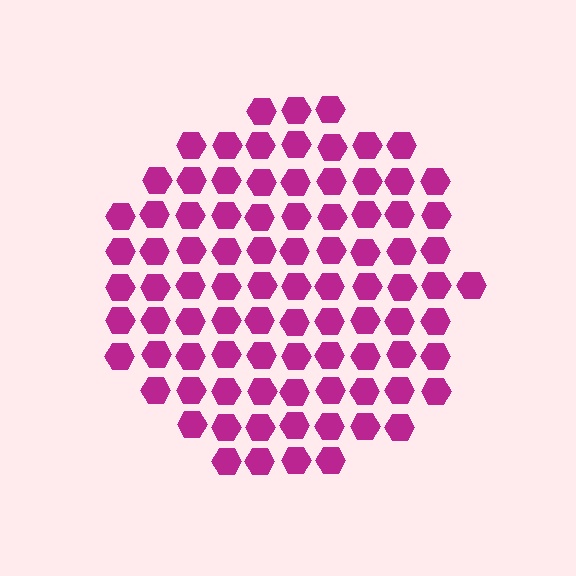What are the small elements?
The small elements are hexagons.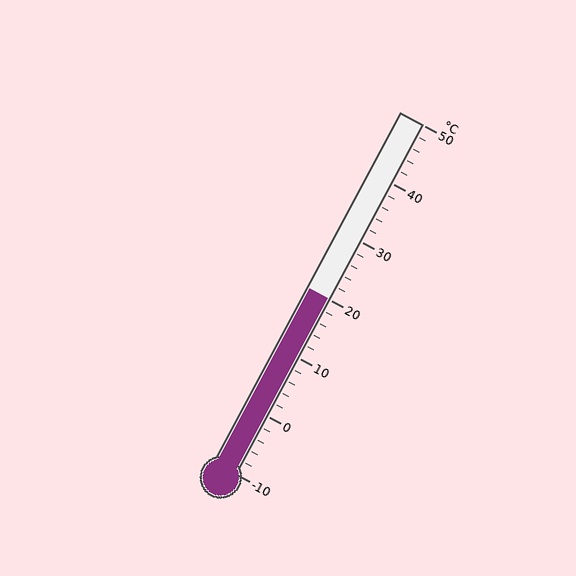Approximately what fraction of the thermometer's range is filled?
The thermometer is filled to approximately 50% of its range.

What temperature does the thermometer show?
The thermometer shows approximately 20°C.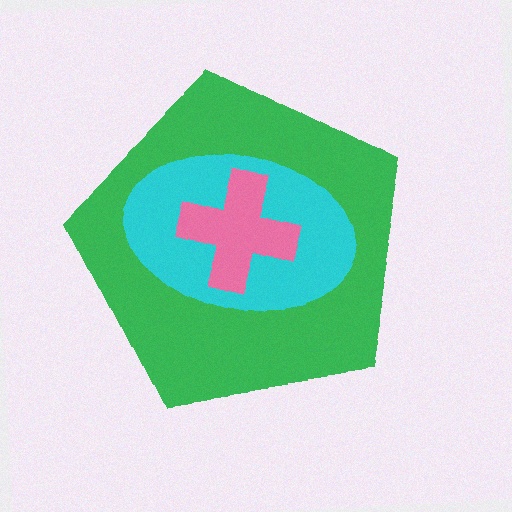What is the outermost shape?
The green pentagon.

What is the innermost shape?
The pink cross.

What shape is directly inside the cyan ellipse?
The pink cross.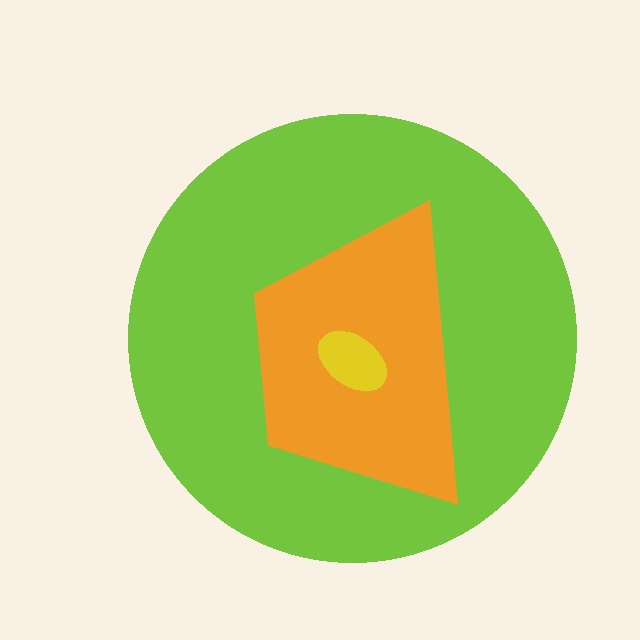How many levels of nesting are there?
3.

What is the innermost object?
The yellow ellipse.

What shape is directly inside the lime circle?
The orange trapezoid.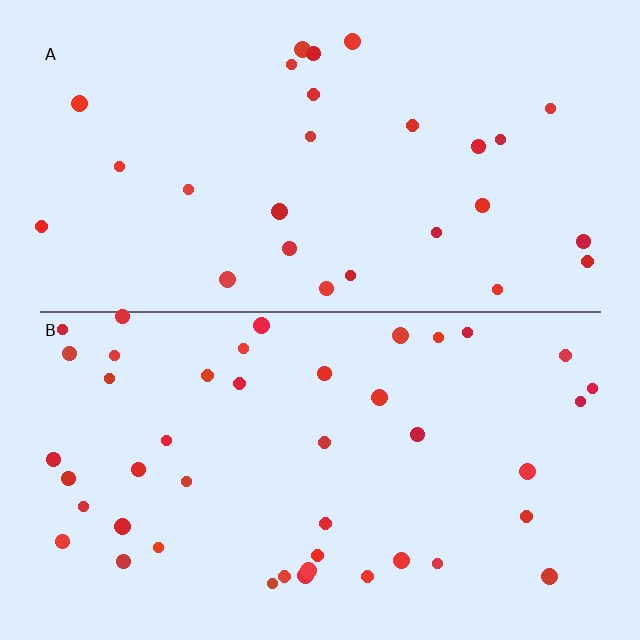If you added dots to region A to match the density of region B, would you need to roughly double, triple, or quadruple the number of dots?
Approximately double.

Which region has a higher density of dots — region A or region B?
B (the bottom).